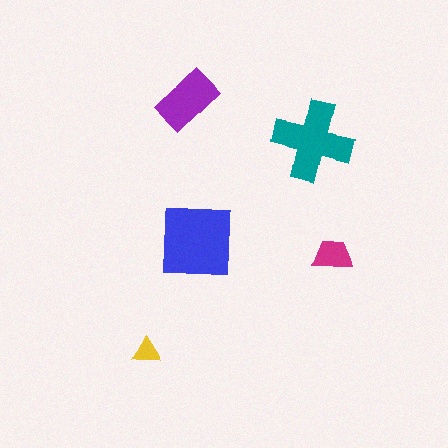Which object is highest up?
The purple rectangle is topmost.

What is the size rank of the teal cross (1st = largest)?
2nd.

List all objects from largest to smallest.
The blue square, the teal cross, the purple rectangle, the magenta trapezoid, the yellow triangle.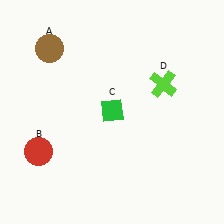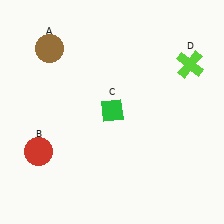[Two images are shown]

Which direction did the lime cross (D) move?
The lime cross (D) moved right.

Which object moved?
The lime cross (D) moved right.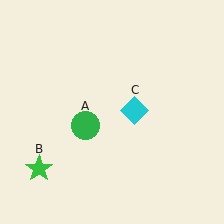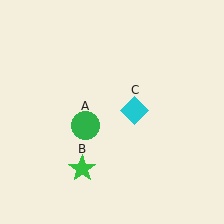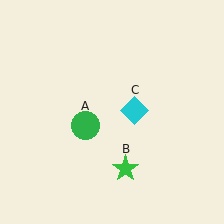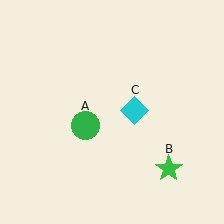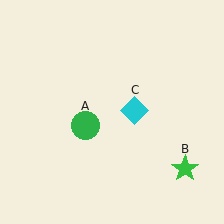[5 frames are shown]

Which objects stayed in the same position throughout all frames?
Green circle (object A) and cyan diamond (object C) remained stationary.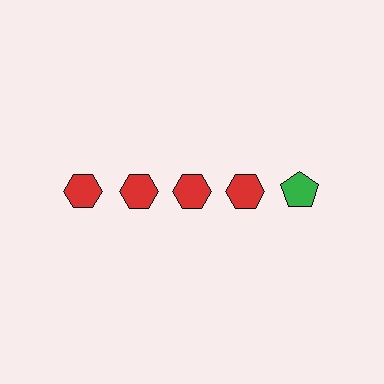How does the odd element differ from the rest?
It differs in both color (green instead of red) and shape (pentagon instead of hexagon).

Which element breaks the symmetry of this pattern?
The green pentagon in the top row, rightmost column breaks the symmetry. All other shapes are red hexagons.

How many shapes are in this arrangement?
There are 5 shapes arranged in a grid pattern.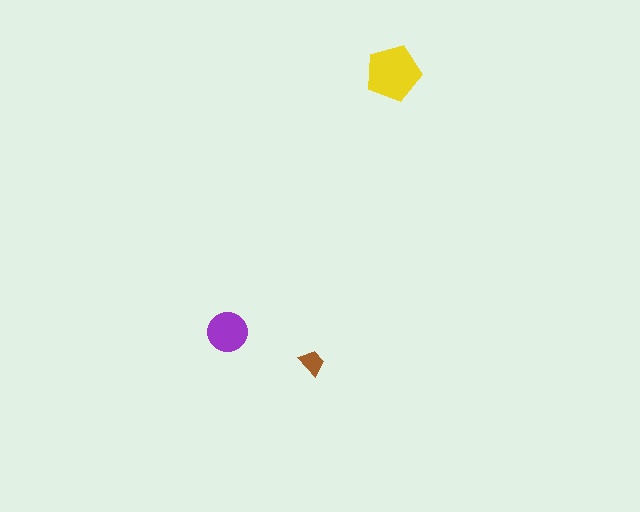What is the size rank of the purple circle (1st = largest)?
2nd.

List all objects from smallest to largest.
The brown trapezoid, the purple circle, the yellow pentagon.